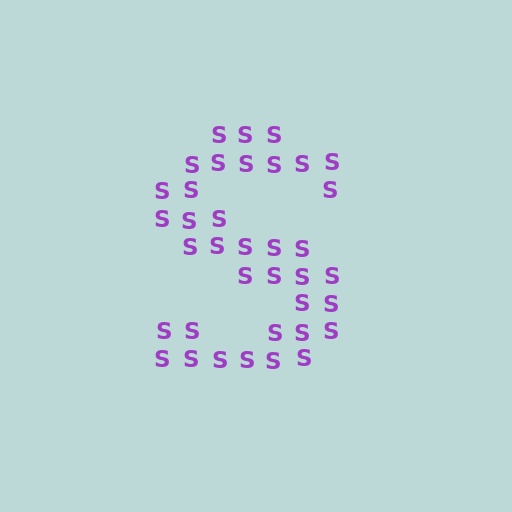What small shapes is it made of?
It is made of small letter S's.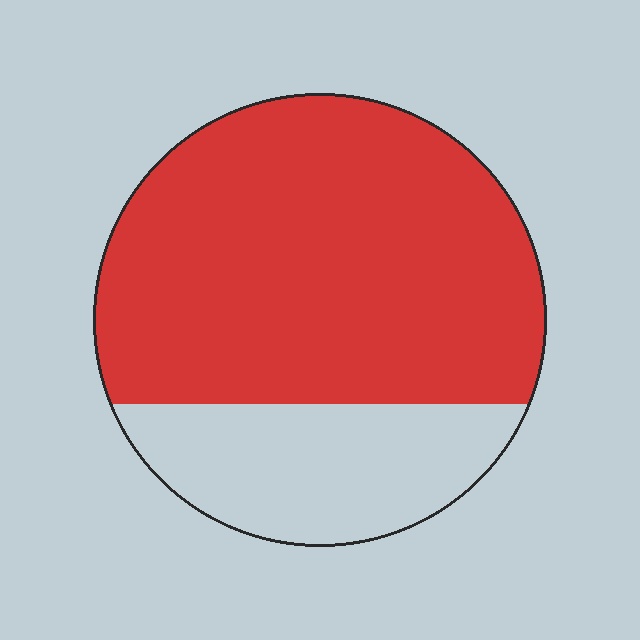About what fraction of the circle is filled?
About three quarters (3/4).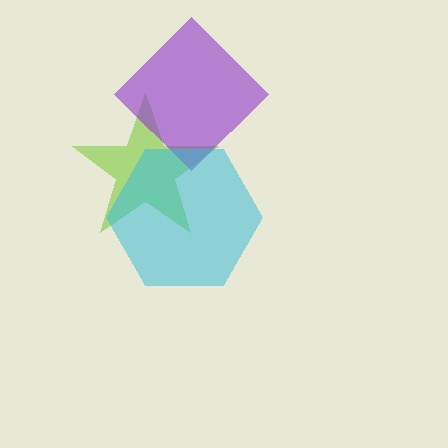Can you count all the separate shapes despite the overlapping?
Yes, there are 3 separate shapes.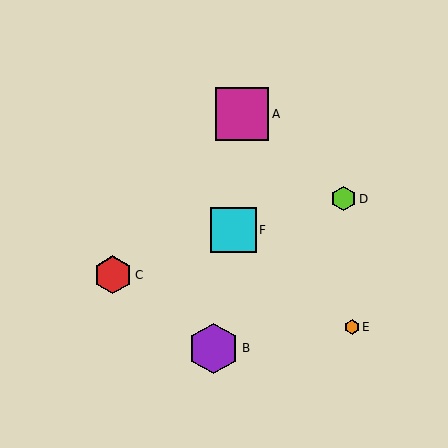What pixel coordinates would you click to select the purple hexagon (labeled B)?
Click at (213, 348) to select the purple hexagon B.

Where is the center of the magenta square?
The center of the magenta square is at (242, 114).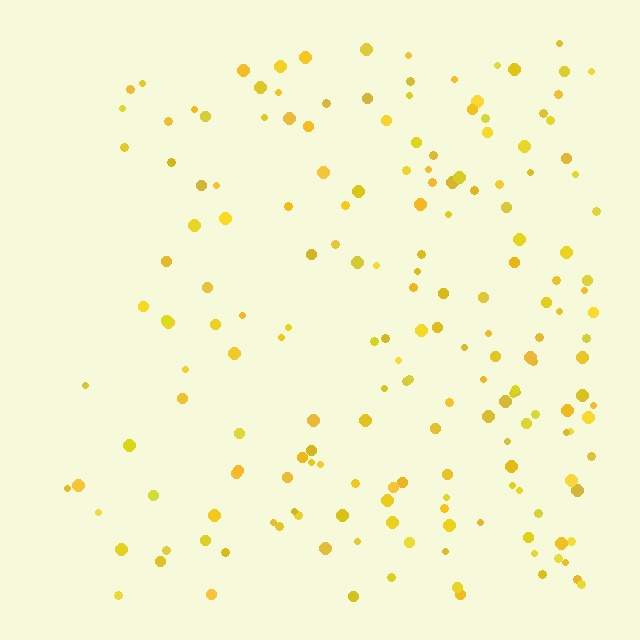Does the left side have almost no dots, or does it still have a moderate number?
Still a moderate number, just noticeably fewer than the right.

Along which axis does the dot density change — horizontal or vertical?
Horizontal.